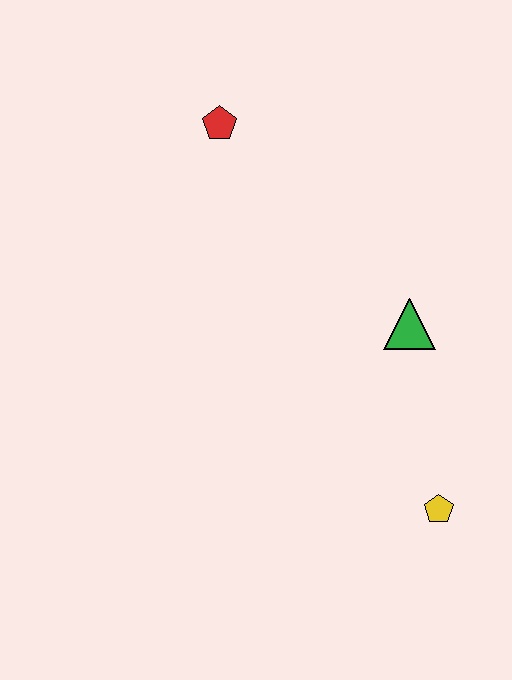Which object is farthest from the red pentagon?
The yellow pentagon is farthest from the red pentagon.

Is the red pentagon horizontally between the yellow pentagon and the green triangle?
No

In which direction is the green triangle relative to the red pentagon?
The green triangle is below the red pentagon.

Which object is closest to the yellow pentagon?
The green triangle is closest to the yellow pentagon.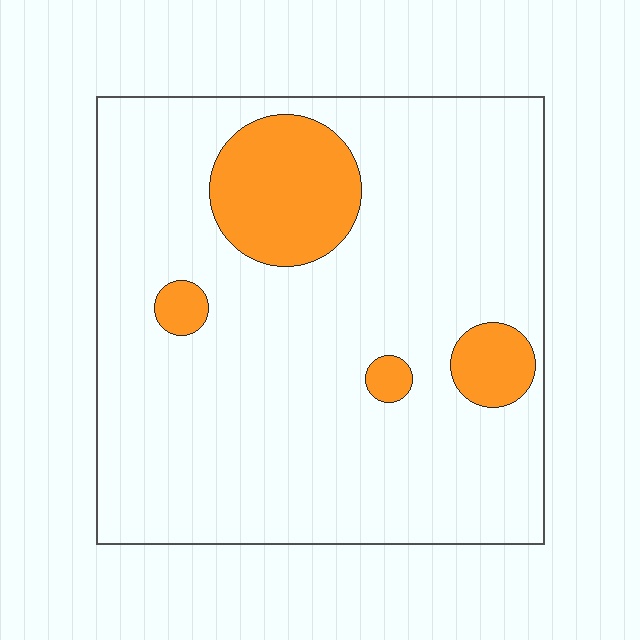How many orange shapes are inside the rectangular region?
4.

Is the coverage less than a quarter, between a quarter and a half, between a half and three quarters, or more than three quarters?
Less than a quarter.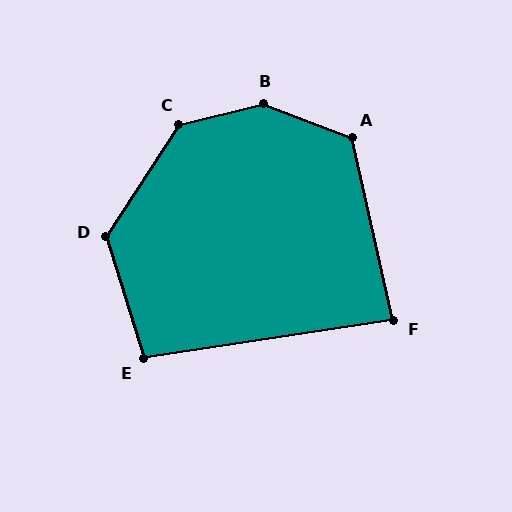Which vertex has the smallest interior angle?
F, at approximately 86 degrees.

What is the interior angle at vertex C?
Approximately 137 degrees (obtuse).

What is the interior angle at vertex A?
Approximately 124 degrees (obtuse).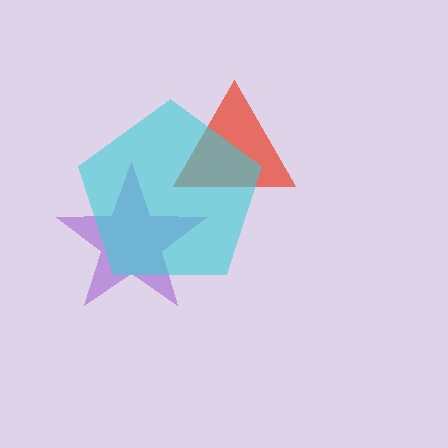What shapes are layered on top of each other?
The layered shapes are: a purple star, a red triangle, a cyan pentagon.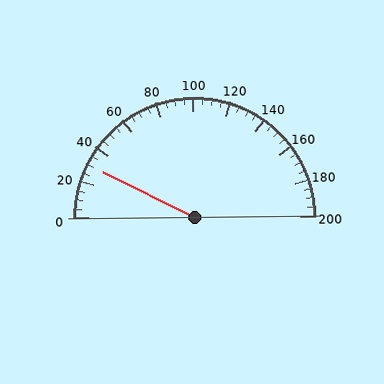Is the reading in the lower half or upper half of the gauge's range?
The reading is in the lower half of the range (0 to 200).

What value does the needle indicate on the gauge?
The needle indicates approximately 30.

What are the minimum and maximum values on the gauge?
The gauge ranges from 0 to 200.